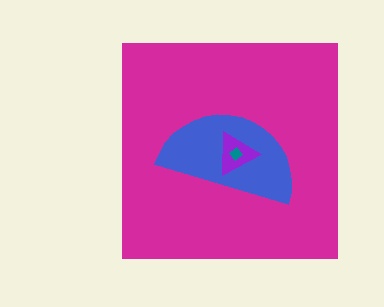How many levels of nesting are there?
4.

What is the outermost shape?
The magenta square.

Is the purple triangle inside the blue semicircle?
Yes.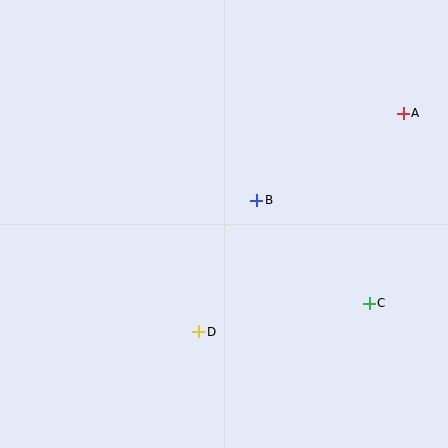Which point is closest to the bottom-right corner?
Point C is closest to the bottom-right corner.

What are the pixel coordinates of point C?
Point C is at (369, 303).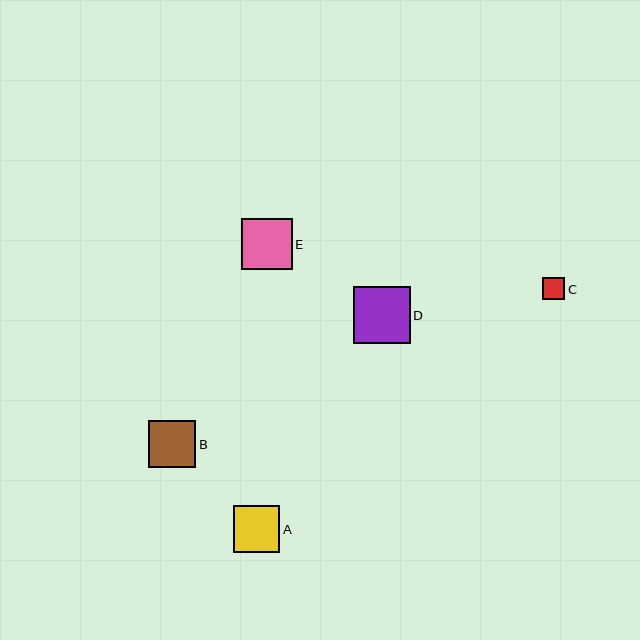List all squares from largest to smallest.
From largest to smallest: D, E, B, A, C.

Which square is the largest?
Square D is the largest with a size of approximately 57 pixels.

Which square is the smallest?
Square C is the smallest with a size of approximately 22 pixels.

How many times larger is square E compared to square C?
Square E is approximately 2.4 times the size of square C.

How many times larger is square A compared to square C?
Square A is approximately 2.1 times the size of square C.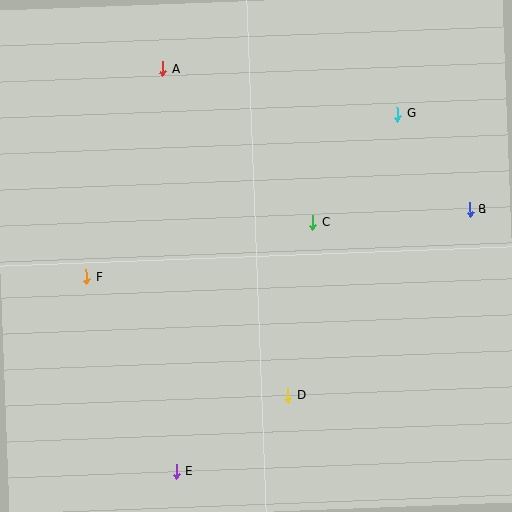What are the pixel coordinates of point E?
Point E is at (176, 472).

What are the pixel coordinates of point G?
Point G is at (397, 114).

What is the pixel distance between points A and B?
The distance between A and B is 337 pixels.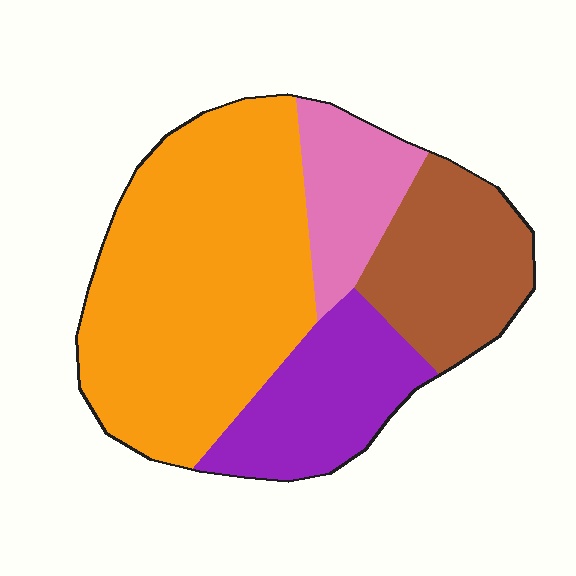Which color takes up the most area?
Orange, at roughly 50%.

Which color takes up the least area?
Pink, at roughly 15%.